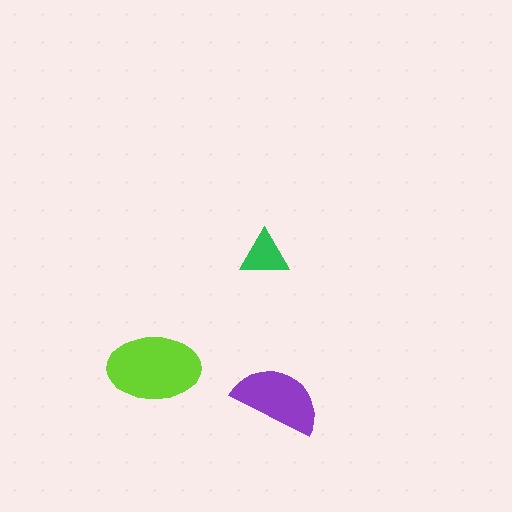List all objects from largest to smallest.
The lime ellipse, the purple semicircle, the green triangle.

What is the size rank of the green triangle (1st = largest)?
3rd.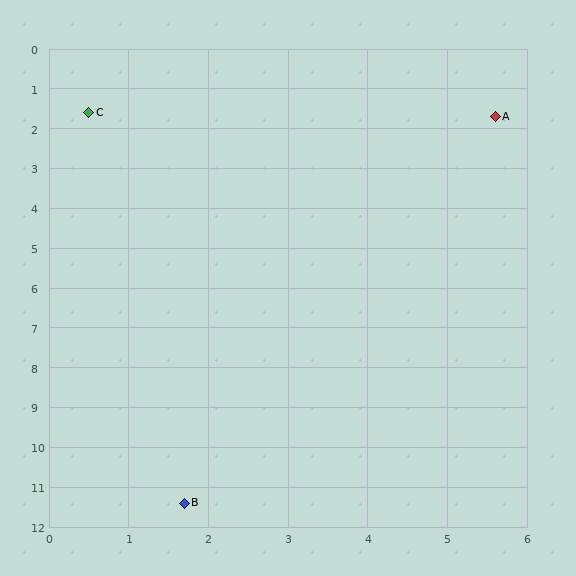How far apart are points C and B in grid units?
Points C and B are about 9.9 grid units apart.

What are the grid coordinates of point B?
Point B is at approximately (1.7, 11.4).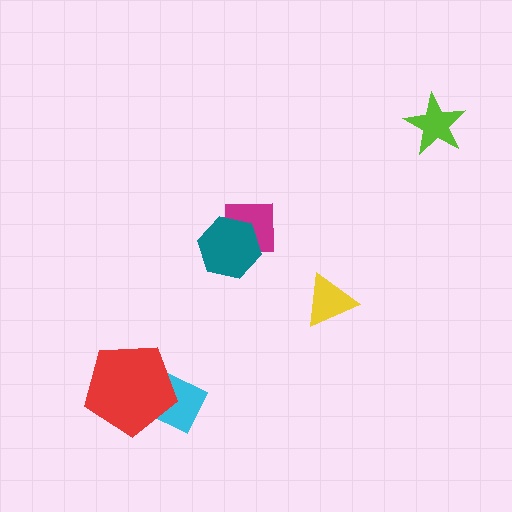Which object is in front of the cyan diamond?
The red pentagon is in front of the cyan diamond.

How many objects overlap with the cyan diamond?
1 object overlaps with the cyan diamond.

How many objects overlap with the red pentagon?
1 object overlaps with the red pentagon.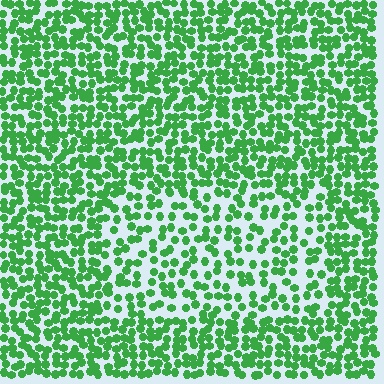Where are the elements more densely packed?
The elements are more densely packed outside the rectangle boundary.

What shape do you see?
I see a rectangle.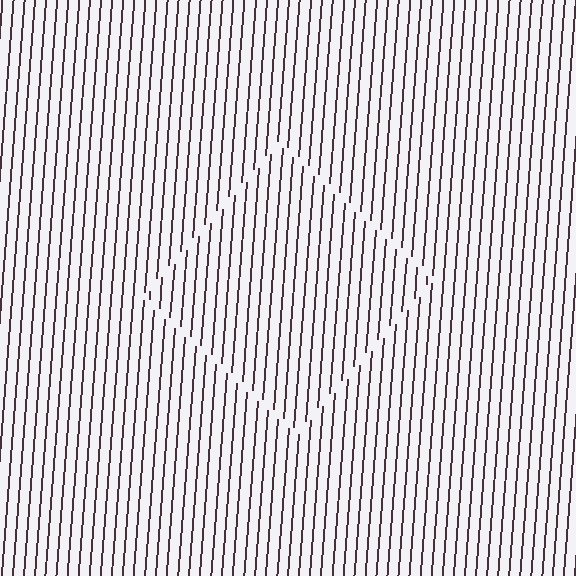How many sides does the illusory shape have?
4 sides — the line-ends trace a square.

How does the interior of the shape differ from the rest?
The interior of the shape contains the same grating, shifted by half a period — the contour is defined by the phase discontinuity where line-ends from the inner and outer gratings abut.